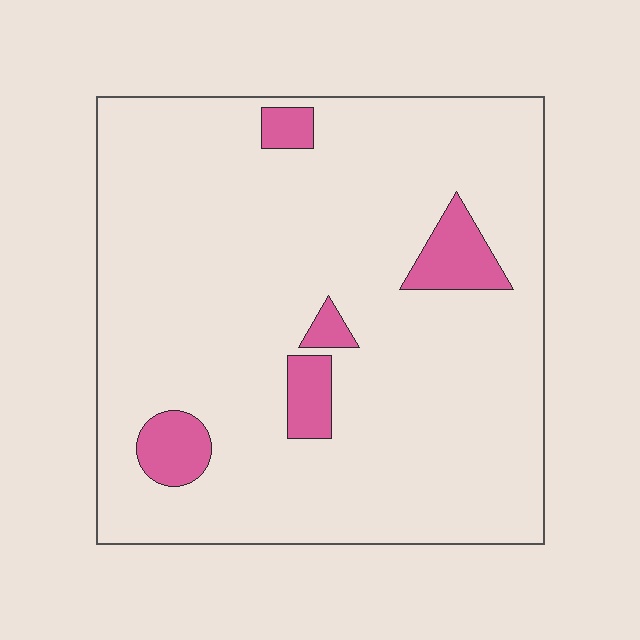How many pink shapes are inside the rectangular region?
5.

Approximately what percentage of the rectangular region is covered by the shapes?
Approximately 10%.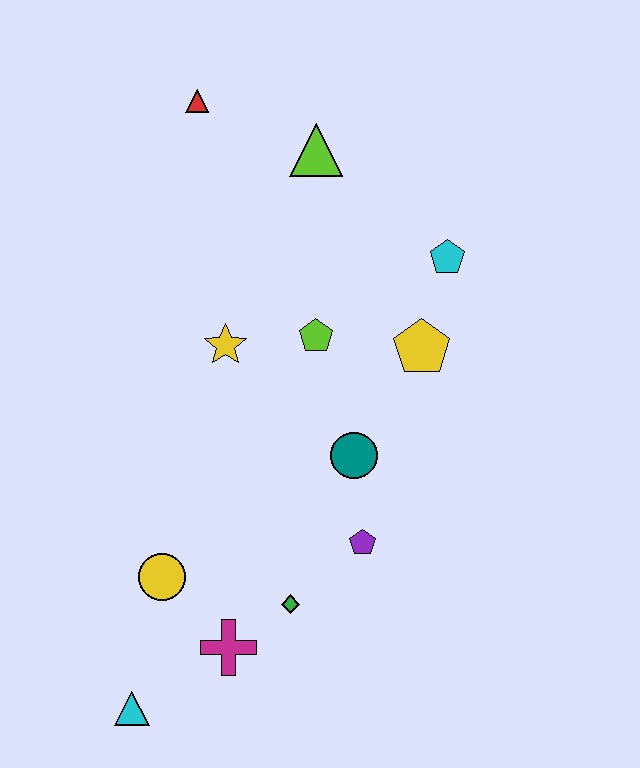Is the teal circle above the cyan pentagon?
No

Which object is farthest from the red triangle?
The cyan triangle is farthest from the red triangle.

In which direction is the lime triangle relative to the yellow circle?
The lime triangle is above the yellow circle.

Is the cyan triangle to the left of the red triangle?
Yes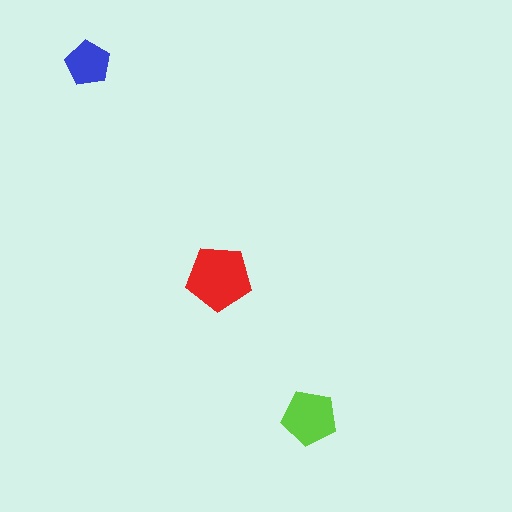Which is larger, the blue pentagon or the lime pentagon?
The lime one.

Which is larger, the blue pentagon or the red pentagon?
The red one.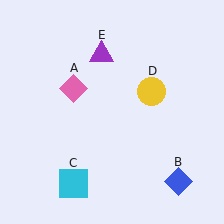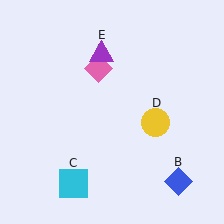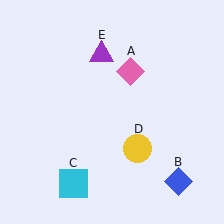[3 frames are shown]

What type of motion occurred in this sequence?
The pink diamond (object A), yellow circle (object D) rotated clockwise around the center of the scene.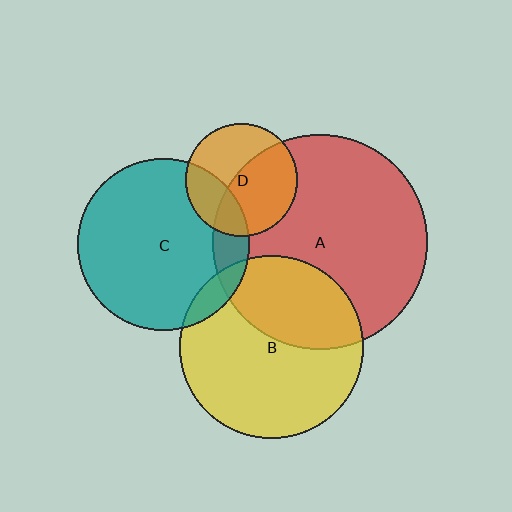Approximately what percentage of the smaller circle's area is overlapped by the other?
Approximately 10%.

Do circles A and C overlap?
Yes.